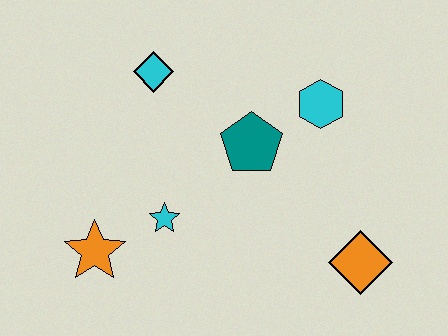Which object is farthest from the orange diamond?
The cyan diamond is farthest from the orange diamond.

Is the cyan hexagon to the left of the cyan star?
No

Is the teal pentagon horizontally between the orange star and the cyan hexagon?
Yes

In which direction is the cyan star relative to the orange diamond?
The cyan star is to the left of the orange diamond.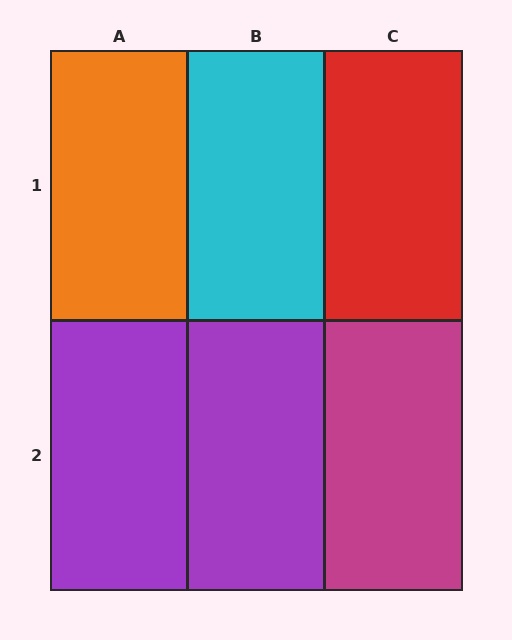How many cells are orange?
1 cell is orange.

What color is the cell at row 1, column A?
Orange.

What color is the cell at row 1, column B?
Cyan.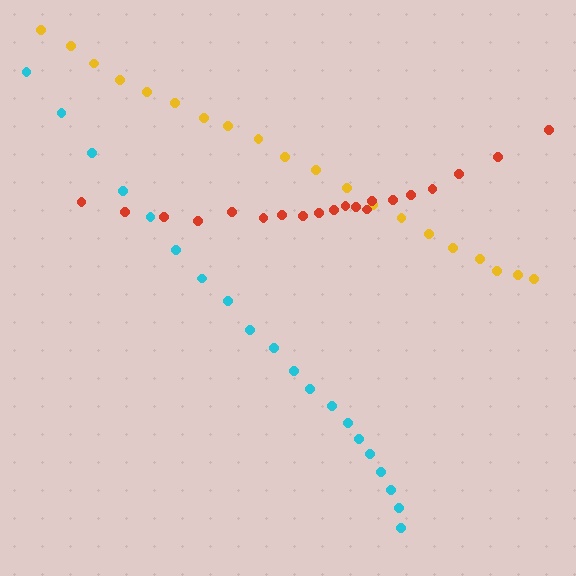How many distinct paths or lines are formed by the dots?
There are 3 distinct paths.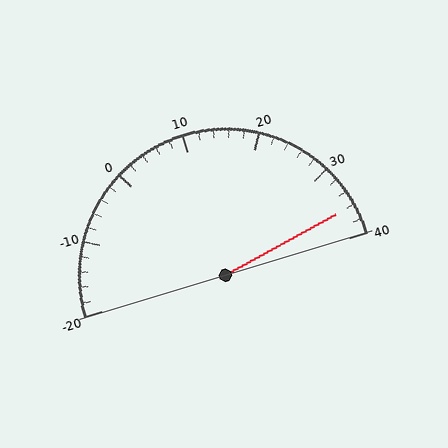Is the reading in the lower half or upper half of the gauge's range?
The reading is in the upper half of the range (-20 to 40).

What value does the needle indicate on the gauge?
The needle indicates approximately 36.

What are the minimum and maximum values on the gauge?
The gauge ranges from -20 to 40.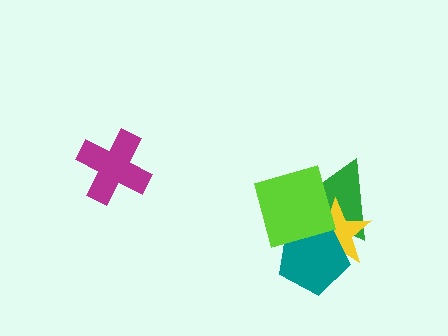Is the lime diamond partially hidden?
No, no other shape covers it.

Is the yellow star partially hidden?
Yes, it is partially covered by another shape.